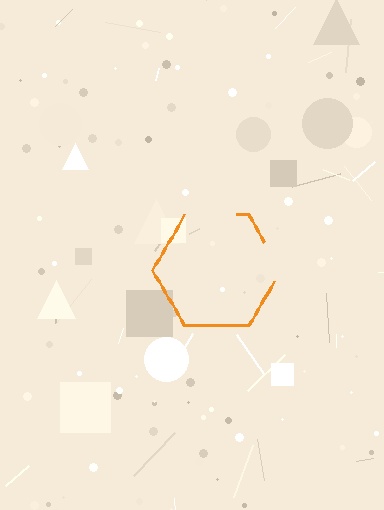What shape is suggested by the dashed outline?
The dashed outline suggests a hexagon.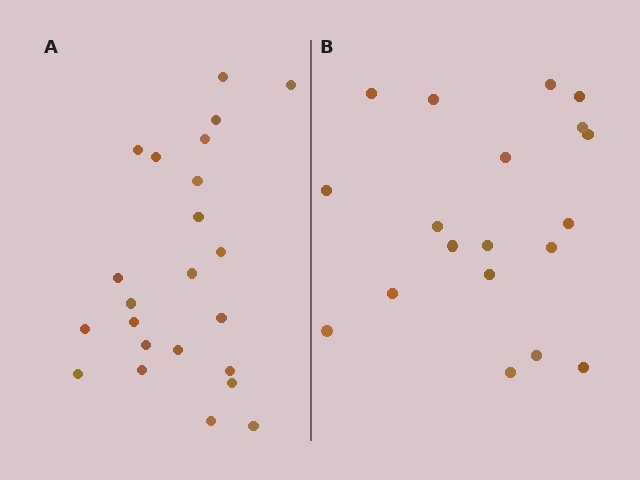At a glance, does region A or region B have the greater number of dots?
Region A (the left region) has more dots.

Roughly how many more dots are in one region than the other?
Region A has about 4 more dots than region B.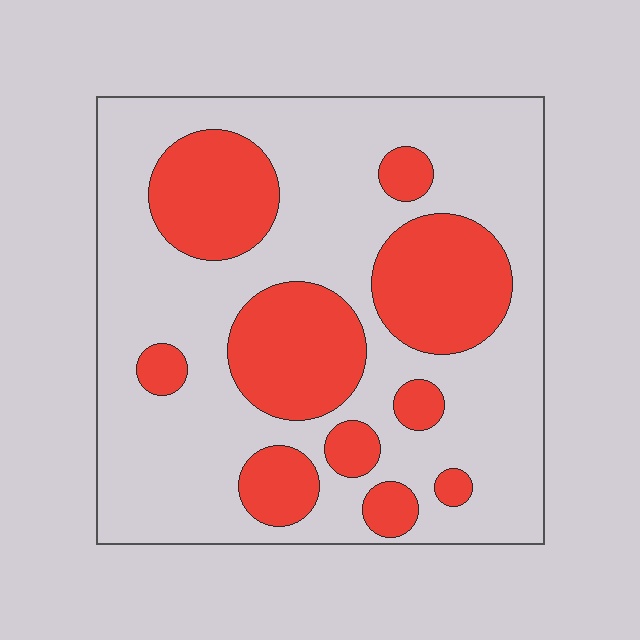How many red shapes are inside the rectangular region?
10.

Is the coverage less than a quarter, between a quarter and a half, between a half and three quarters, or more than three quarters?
Between a quarter and a half.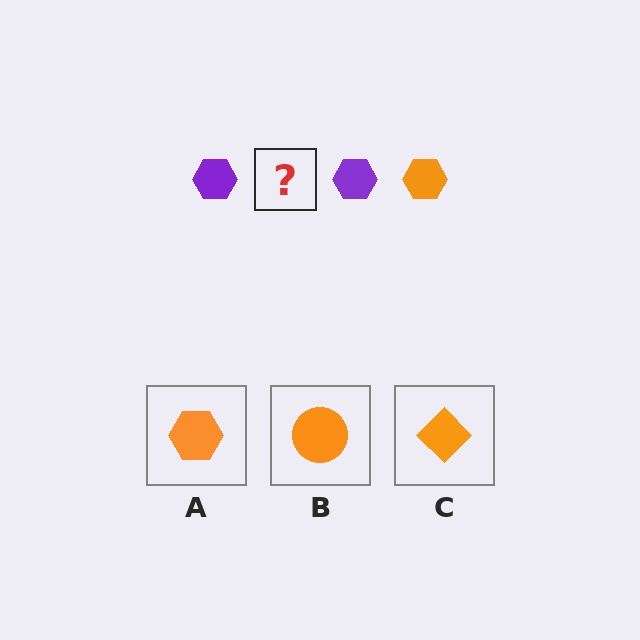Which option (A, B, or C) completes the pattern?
A.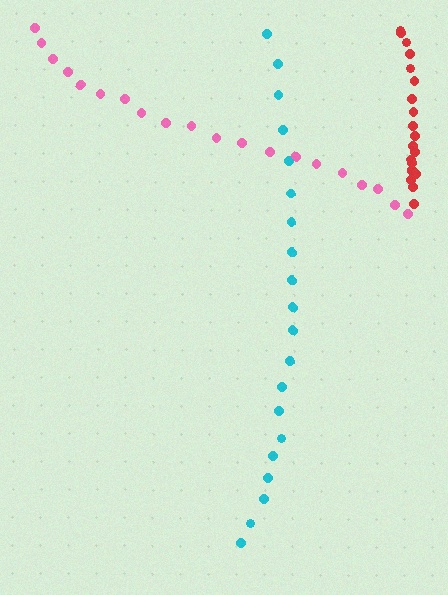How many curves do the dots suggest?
There are 3 distinct paths.